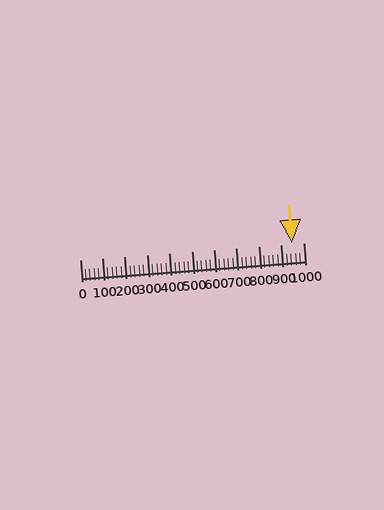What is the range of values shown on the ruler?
The ruler shows values from 0 to 1000.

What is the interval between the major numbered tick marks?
The major tick marks are spaced 100 units apart.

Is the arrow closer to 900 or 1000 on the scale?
The arrow is closer to 900.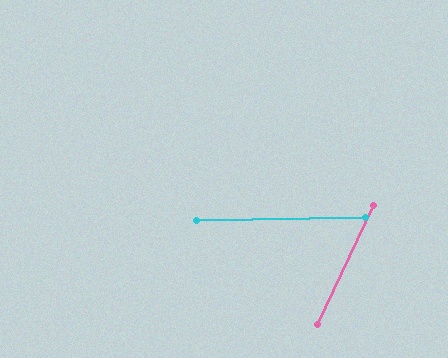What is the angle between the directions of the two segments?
Approximately 64 degrees.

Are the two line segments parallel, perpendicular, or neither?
Neither parallel nor perpendicular — they differ by about 64°.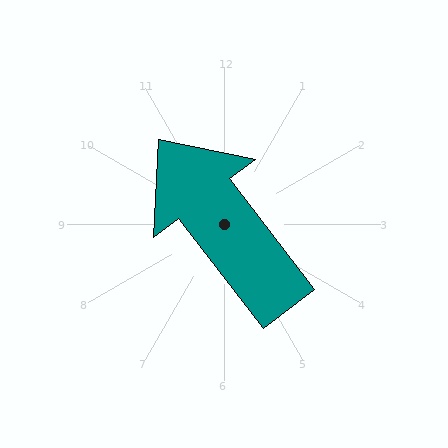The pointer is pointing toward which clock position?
Roughly 11 o'clock.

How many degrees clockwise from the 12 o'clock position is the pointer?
Approximately 322 degrees.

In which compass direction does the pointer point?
Northwest.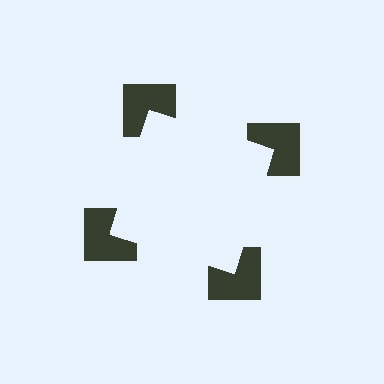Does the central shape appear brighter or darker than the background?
It typically appears slightly brighter than the background, even though no actual brightness change is drawn.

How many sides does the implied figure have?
4 sides.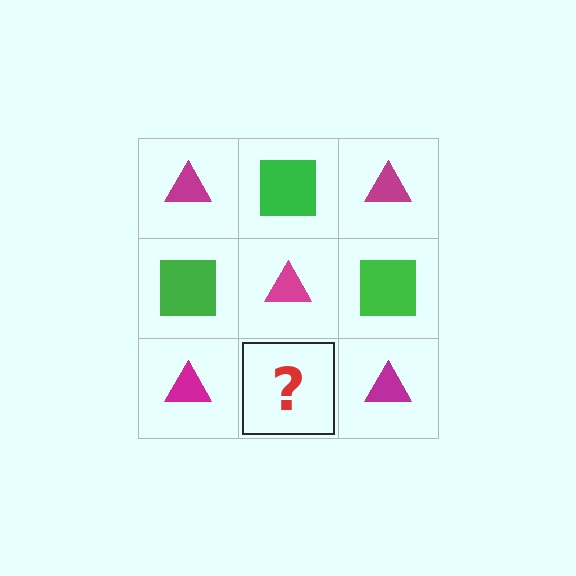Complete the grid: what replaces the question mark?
The question mark should be replaced with a green square.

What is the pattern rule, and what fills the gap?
The rule is that it alternates magenta triangle and green square in a checkerboard pattern. The gap should be filled with a green square.